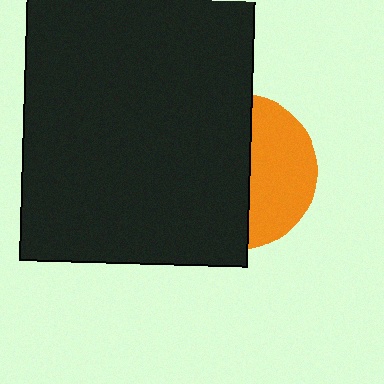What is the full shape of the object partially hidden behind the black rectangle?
The partially hidden object is an orange circle.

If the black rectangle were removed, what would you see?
You would see the complete orange circle.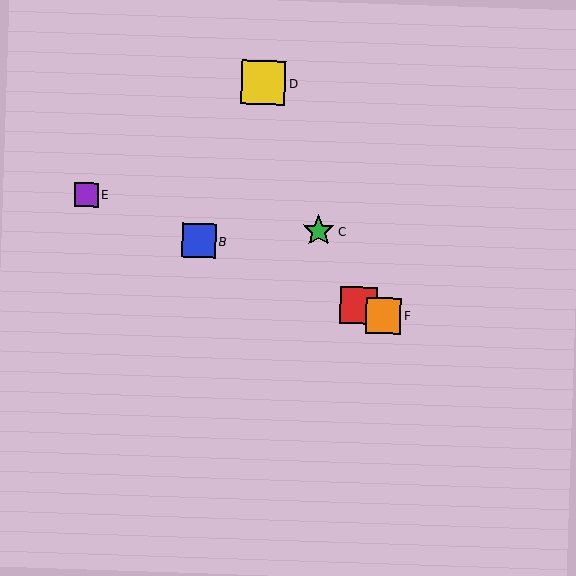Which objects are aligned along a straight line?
Objects A, B, E, F are aligned along a straight line.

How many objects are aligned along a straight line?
4 objects (A, B, E, F) are aligned along a straight line.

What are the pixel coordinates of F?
Object F is at (383, 316).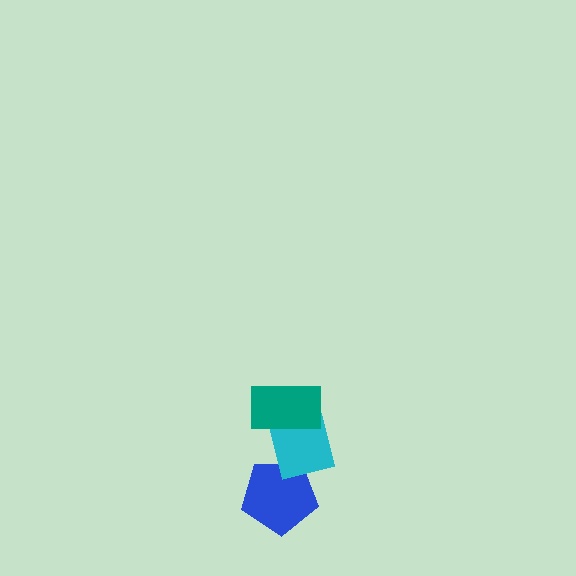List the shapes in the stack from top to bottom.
From top to bottom: the teal rectangle, the cyan square, the blue pentagon.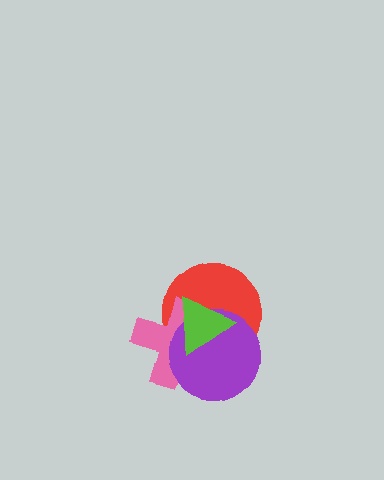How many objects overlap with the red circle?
3 objects overlap with the red circle.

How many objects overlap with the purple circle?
3 objects overlap with the purple circle.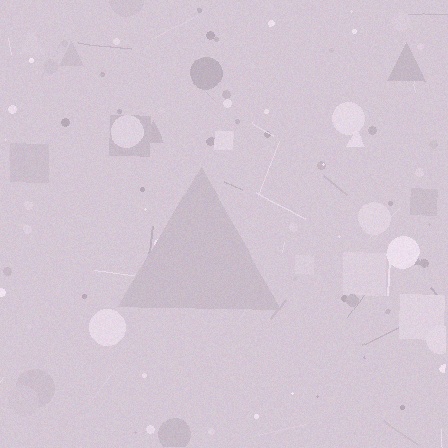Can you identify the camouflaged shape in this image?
The camouflaged shape is a triangle.